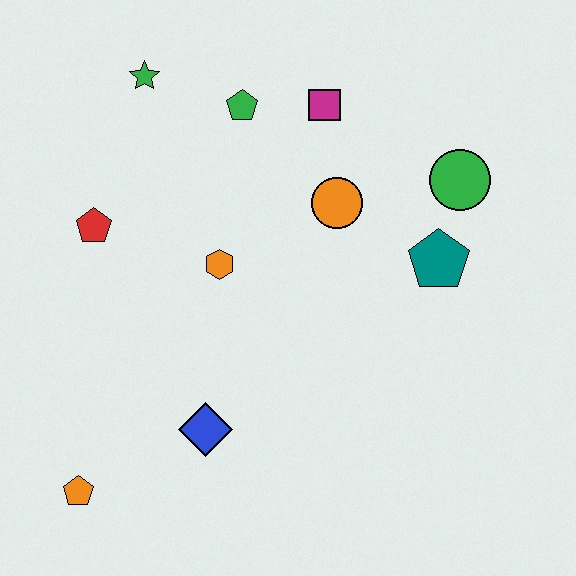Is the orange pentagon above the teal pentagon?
No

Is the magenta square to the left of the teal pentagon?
Yes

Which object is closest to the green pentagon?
The magenta square is closest to the green pentagon.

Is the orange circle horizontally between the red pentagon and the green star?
No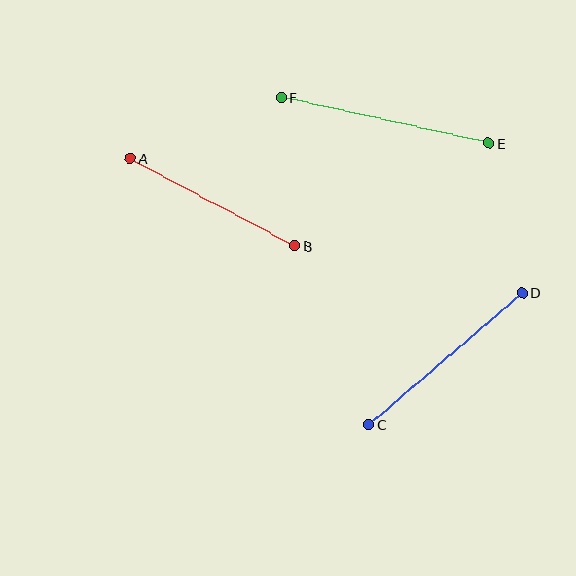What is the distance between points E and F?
The distance is approximately 212 pixels.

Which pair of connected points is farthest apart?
Points E and F are farthest apart.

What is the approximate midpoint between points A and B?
The midpoint is at approximately (213, 202) pixels.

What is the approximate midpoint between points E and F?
The midpoint is at approximately (385, 120) pixels.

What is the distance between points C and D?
The distance is approximately 202 pixels.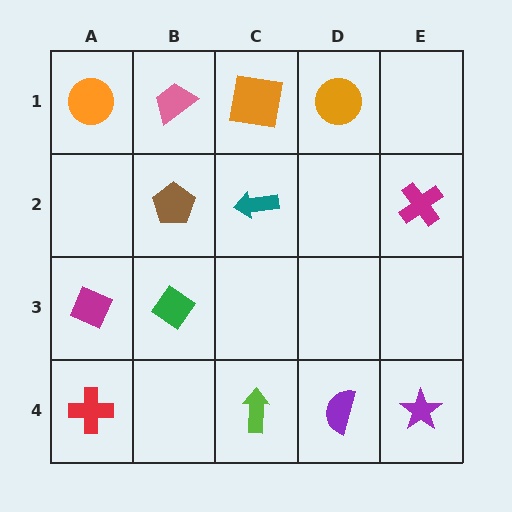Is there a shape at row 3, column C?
No, that cell is empty.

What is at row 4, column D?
A purple semicircle.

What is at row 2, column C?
A teal arrow.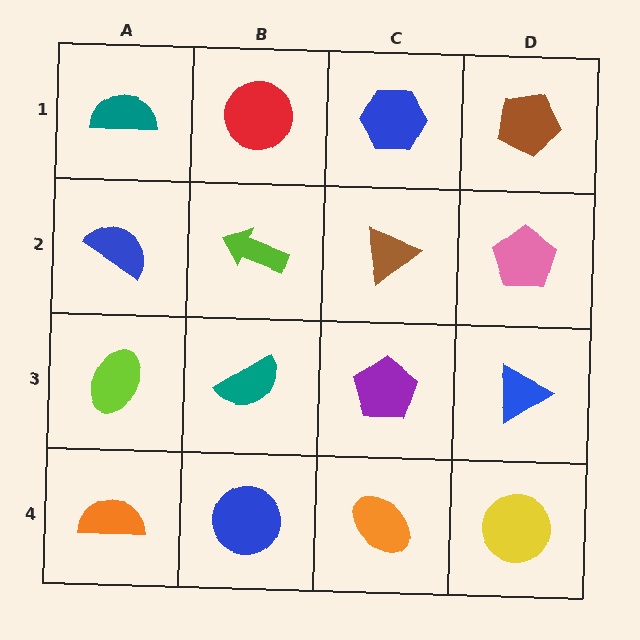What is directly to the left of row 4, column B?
An orange semicircle.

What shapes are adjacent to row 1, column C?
A brown triangle (row 2, column C), a red circle (row 1, column B), a brown pentagon (row 1, column D).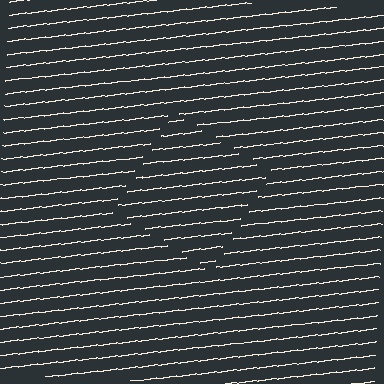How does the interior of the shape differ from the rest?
The interior of the shape contains the same grating, shifted by half a period — the contour is defined by the phase discontinuity where line-ends from the inner and outer gratings abut.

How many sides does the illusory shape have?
4 sides — the line-ends trace a square.